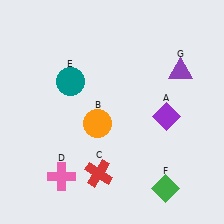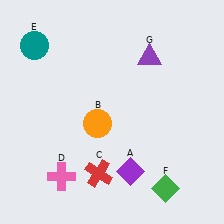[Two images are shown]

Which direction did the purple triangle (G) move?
The purple triangle (G) moved left.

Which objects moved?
The objects that moved are: the purple diamond (A), the teal circle (E), the purple triangle (G).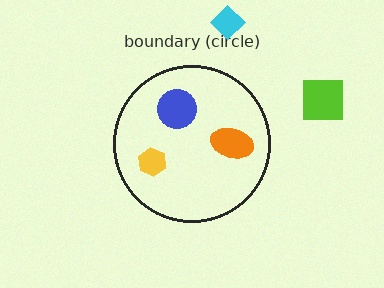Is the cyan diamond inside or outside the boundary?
Outside.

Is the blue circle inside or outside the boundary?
Inside.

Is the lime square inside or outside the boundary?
Outside.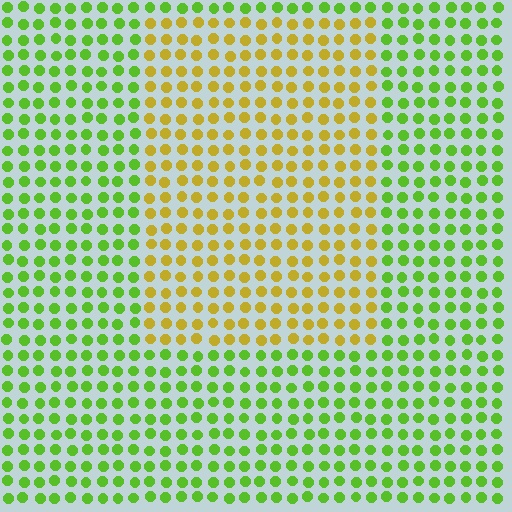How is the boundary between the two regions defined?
The boundary is defined purely by a slight shift in hue (about 50 degrees). Spacing, size, and orientation are identical on both sides.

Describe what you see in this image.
The image is filled with small lime elements in a uniform arrangement. A rectangle-shaped region is visible where the elements are tinted to a slightly different hue, forming a subtle color boundary.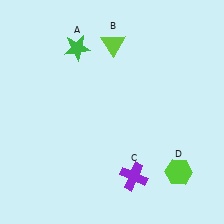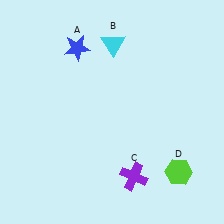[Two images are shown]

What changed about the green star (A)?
In Image 1, A is green. In Image 2, it changed to blue.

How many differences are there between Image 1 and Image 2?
There are 2 differences between the two images.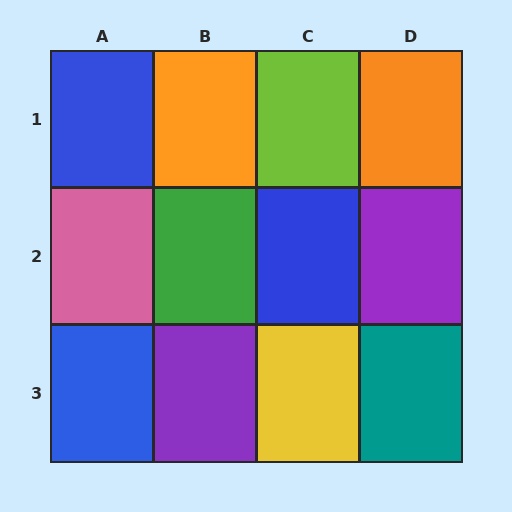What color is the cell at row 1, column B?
Orange.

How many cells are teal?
1 cell is teal.